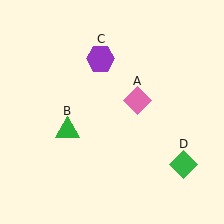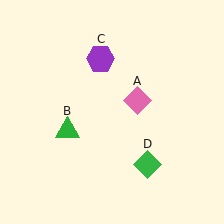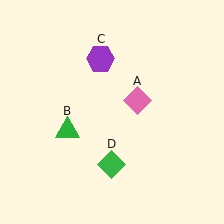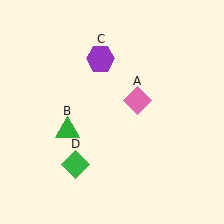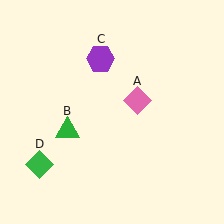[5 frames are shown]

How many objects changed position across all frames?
1 object changed position: green diamond (object D).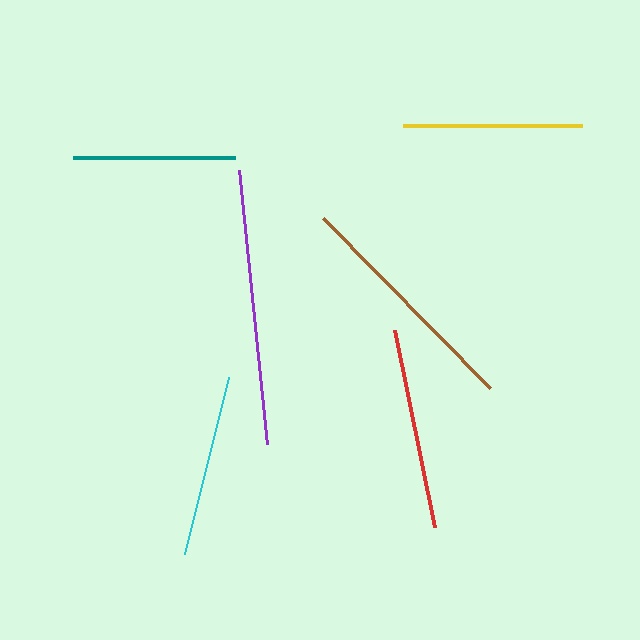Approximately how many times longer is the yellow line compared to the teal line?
The yellow line is approximately 1.1 times the length of the teal line.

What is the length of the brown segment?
The brown segment is approximately 238 pixels long.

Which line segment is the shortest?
The teal line is the shortest at approximately 161 pixels.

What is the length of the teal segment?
The teal segment is approximately 161 pixels long.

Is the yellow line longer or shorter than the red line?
The red line is longer than the yellow line.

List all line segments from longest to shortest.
From longest to shortest: purple, brown, red, cyan, yellow, teal.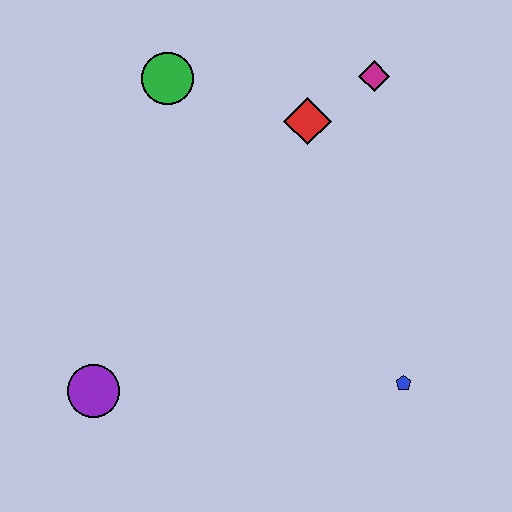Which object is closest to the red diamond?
The magenta diamond is closest to the red diamond.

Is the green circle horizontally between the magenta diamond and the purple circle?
Yes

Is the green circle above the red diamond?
Yes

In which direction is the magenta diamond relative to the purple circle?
The magenta diamond is above the purple circle.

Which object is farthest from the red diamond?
The purple circle is farthest from the red diamond.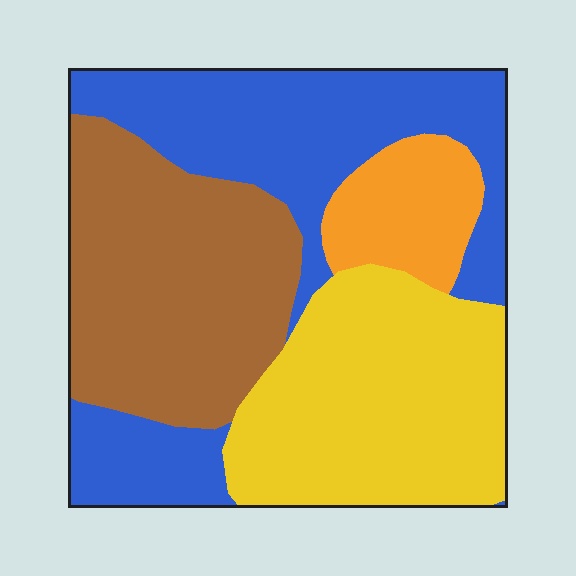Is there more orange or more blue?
Blue.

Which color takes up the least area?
Orange, at roughly 10%.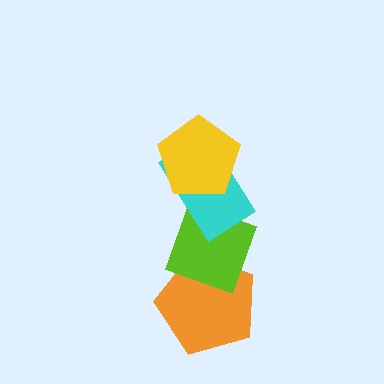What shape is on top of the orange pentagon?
The lime diamond is on top of the orange pentagon.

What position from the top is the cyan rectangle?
The cyan rectangle is 2nd from the top.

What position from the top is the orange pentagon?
The orange pentagon is 4th from the top.